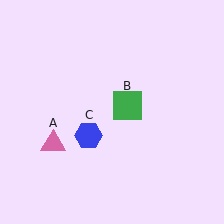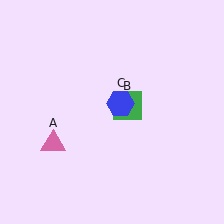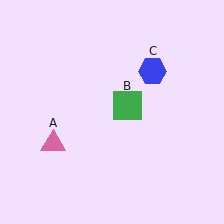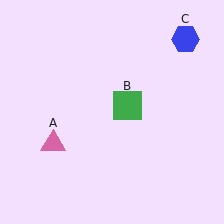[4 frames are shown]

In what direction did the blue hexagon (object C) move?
The blue hexagon (object C) moved up and to the right.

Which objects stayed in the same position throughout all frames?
Pink triangle (object A) and green square (object B) remained stationary.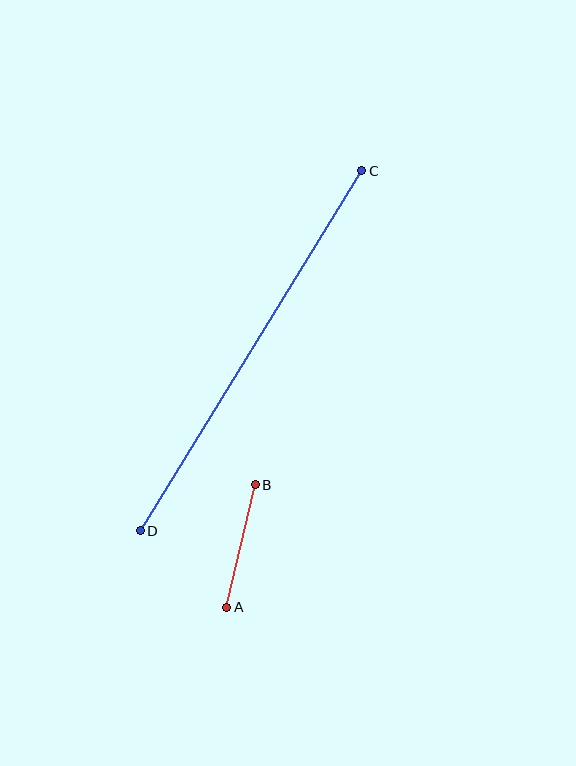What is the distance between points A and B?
The distance is approximately 126 pixels.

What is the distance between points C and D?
The distance is approximately 422 pixels.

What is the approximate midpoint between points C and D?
The midpoint is at approximately (251, 351) pixels.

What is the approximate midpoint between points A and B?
The midpoint is at approximately (241, 546) pixels.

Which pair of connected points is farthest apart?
Points C and D are farthest apart.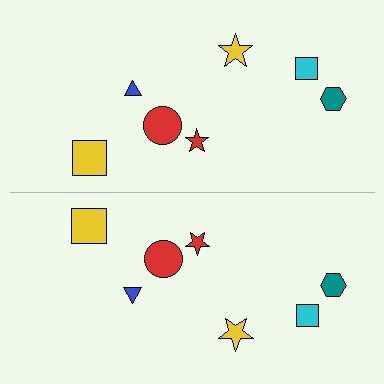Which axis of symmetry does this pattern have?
The pattern has a horizontal axis of symmetry running through the center of the image.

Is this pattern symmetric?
Yes, this pattern has bilateral (reflection) symmetry.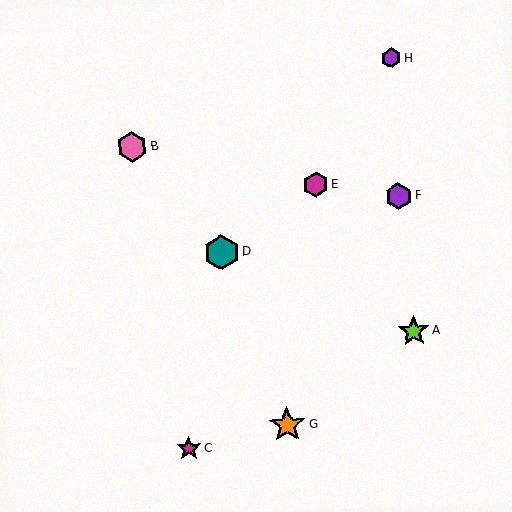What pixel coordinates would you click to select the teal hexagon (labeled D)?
Click at (222, 252) to select the teal hexagon D.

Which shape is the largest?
The orange star (labeled G) is the largest.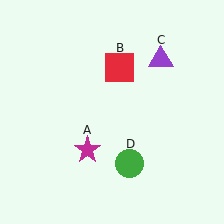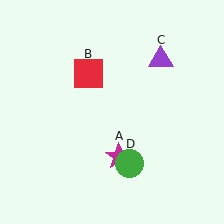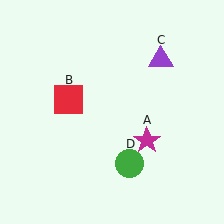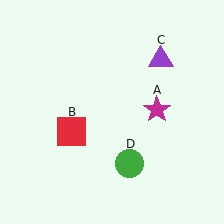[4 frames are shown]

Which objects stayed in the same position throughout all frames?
Purple triangle (object C) and green circle (object D) remained stationary.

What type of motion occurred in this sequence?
The magenta star (object A), red square (object B) rotated counterclockwise around the center of the scene.